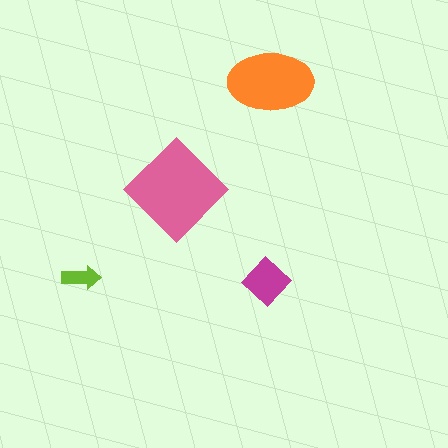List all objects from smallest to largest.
The lime arrow, the magenta diamond, the orange ellipse, the pink diamond.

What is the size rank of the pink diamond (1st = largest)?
1st.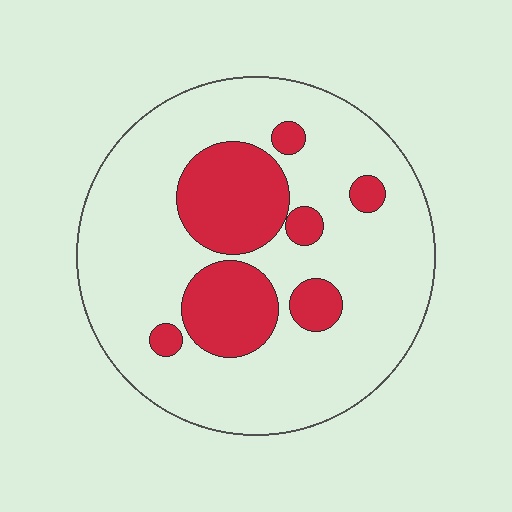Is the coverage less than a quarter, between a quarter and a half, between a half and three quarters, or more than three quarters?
Less than a quarter.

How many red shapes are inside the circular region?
7.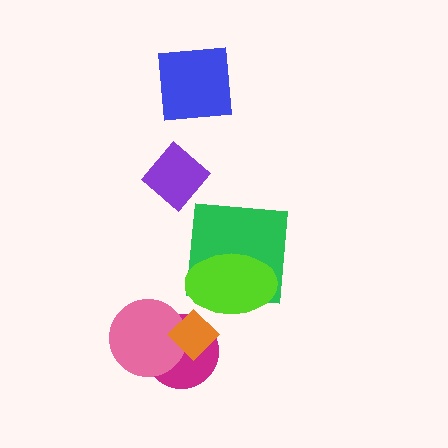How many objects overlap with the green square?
1 object overlaps with the green square.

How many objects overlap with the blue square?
0 objects overlap with the blue square.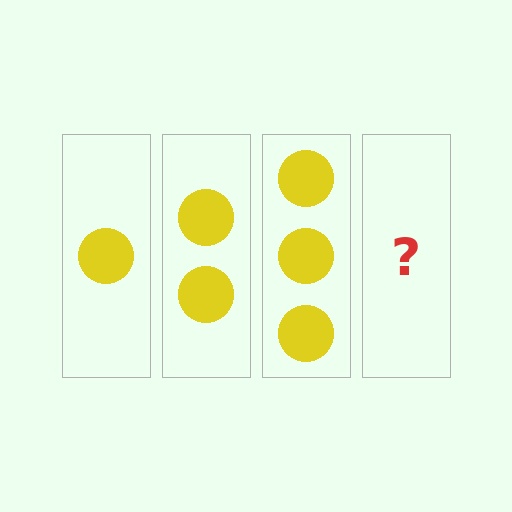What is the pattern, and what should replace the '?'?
The pattern is that each step adds one more circle. The '?' should be 4 circles.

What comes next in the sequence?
The next element should be 4 circles.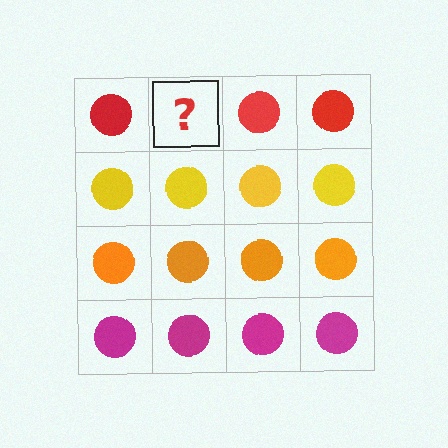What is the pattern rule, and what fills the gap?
The rule is that each row has a consistent color. The gap should be filled with a red circle.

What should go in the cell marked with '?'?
The missing cell should contain a red circle.